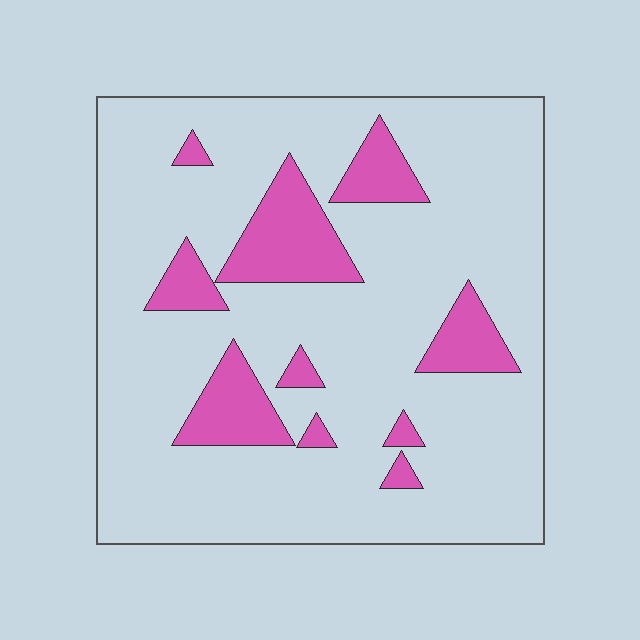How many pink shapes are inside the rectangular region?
10.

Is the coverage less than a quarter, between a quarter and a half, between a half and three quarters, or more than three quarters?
Less than a quarter.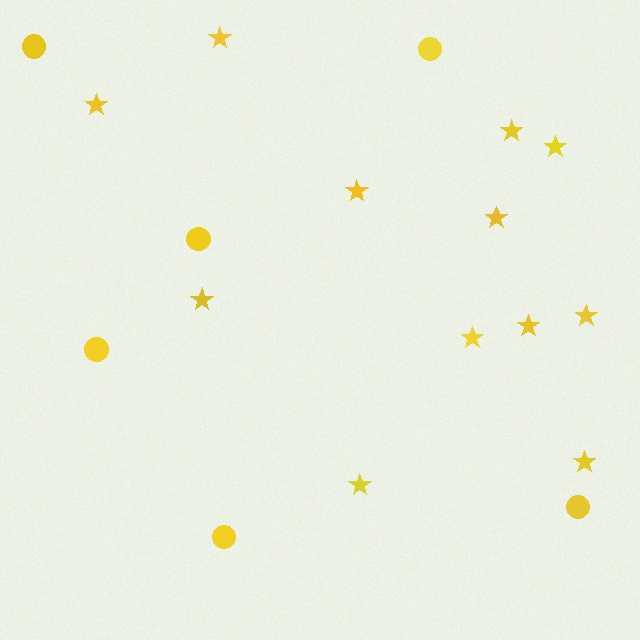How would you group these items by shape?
There are 2 groups: one group of circles (6) and one group of stars (12).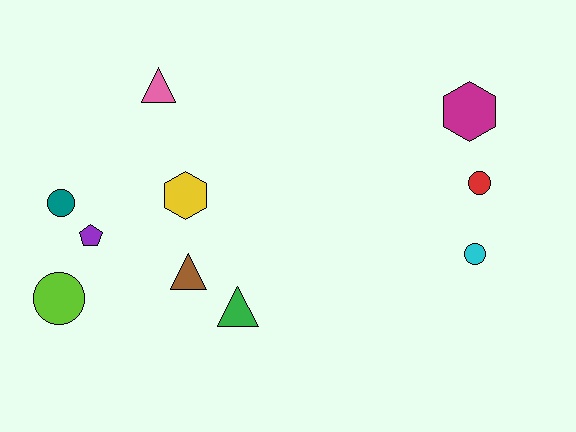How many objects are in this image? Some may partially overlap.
There are 10 objects.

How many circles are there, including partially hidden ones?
There are 4 circles.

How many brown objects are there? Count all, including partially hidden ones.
There is 1 brown object.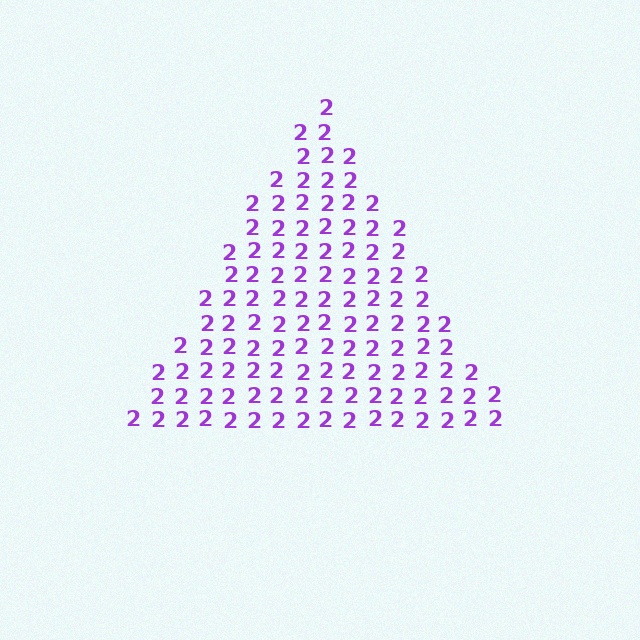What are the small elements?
The small elements are digit 2's.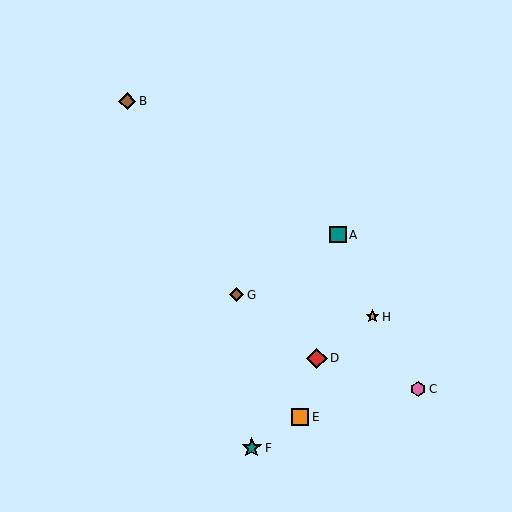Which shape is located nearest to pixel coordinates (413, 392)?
The pink hexagon (labeled C) at (418, 389) is nearest to that location.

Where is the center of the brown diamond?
The center of the brown diamond is at (237, 295).